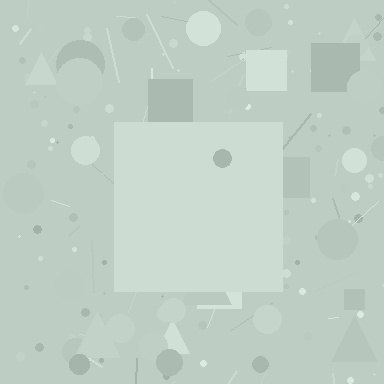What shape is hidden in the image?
A square is hidden in the image.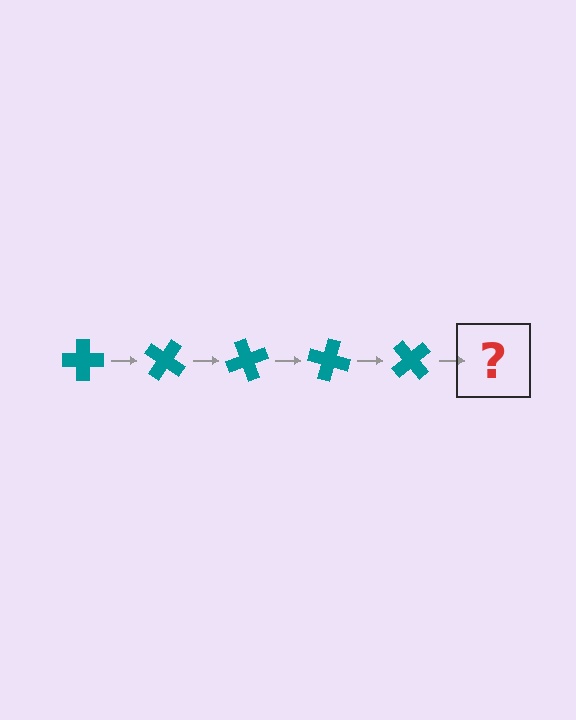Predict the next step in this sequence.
The next step is a teal cross rotated 175 degrees.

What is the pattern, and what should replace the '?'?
The pattern is that the cross rotates 35 degrees each step. The '?' should be a teal cross rotated 175 degrees.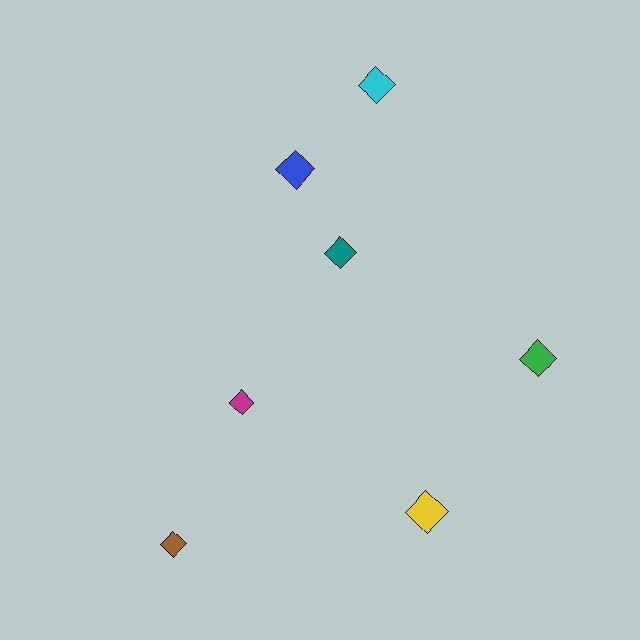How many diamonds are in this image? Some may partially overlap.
There are 7 diamonds.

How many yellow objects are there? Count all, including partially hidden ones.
There is 1 yellow object.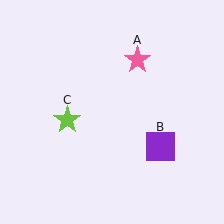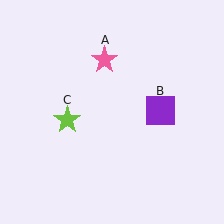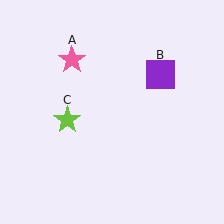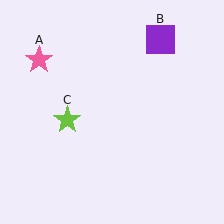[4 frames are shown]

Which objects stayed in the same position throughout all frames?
Lime star (object C) remained stationary.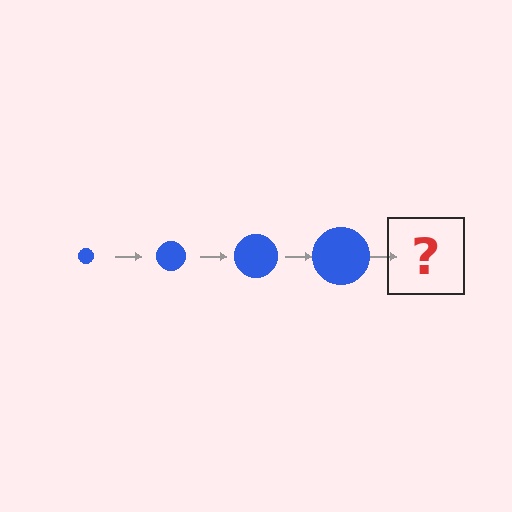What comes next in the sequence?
The next element should be a blue circle, larger than the previous one.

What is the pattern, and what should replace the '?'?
The pattern is that the circle gets progressively larger each step. The '?' should be a blue circle, larger than the previous one.